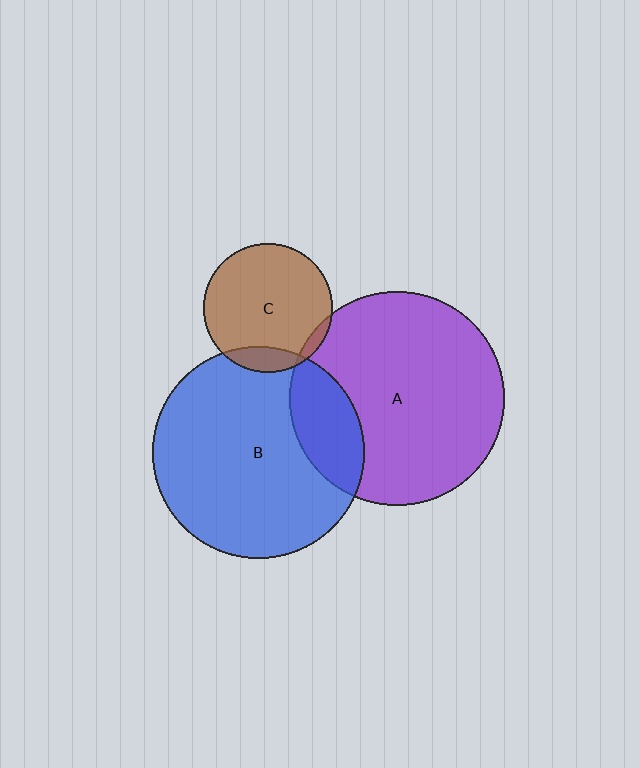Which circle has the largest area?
Circle A (purple).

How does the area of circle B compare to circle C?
Approximately 2.7 times.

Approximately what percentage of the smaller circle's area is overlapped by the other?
Approximately 10%.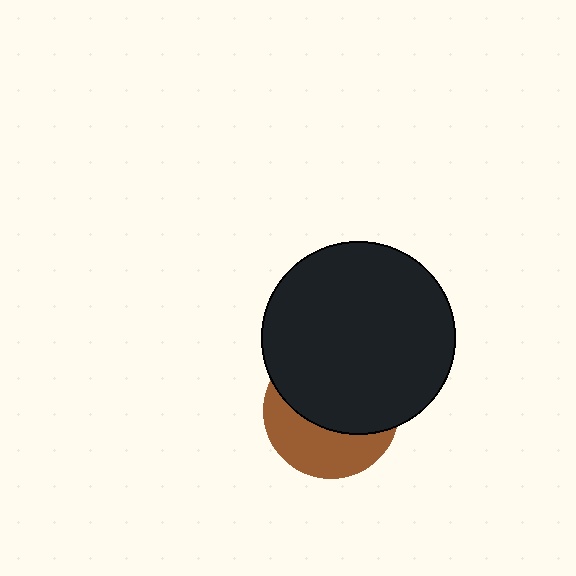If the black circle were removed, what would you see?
You would see the complete brown circle.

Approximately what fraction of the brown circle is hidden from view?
Roughly 60% of the brown circle is hidden behind the black circle.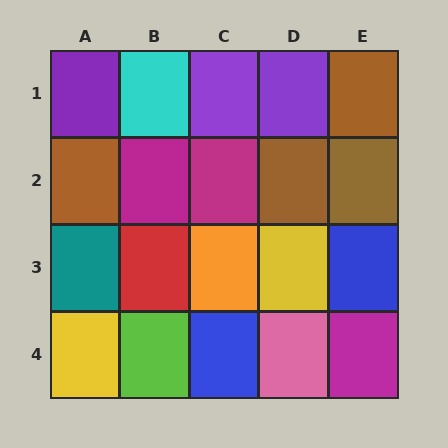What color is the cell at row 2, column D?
Brown.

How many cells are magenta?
3 cells are magenta.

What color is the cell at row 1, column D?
Purple.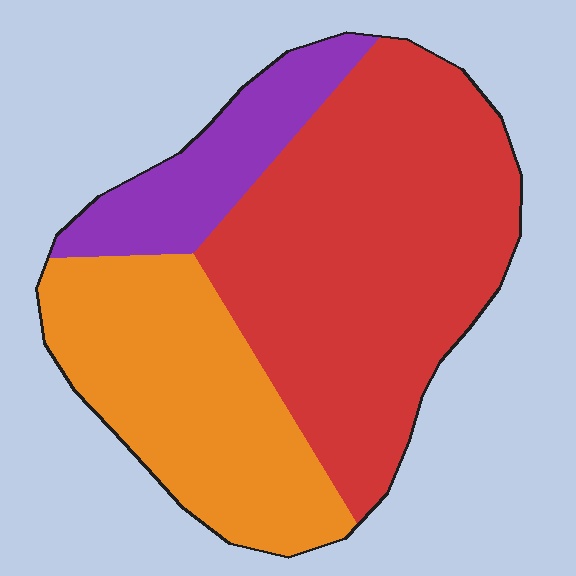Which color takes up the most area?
Red, at roughly 55%.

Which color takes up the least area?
Purple, at roughly 15%.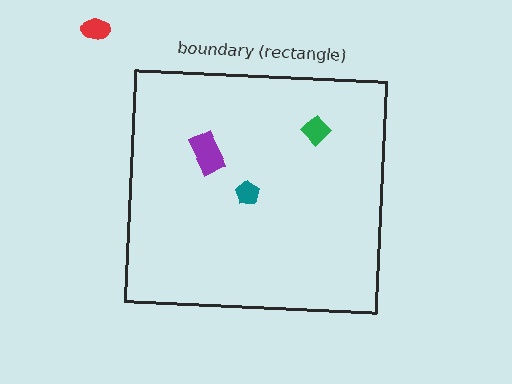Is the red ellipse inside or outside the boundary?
Outside.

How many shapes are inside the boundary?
3 inside, 1 outside.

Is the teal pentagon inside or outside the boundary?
Inside.